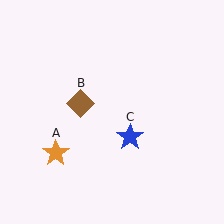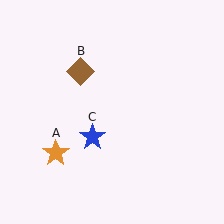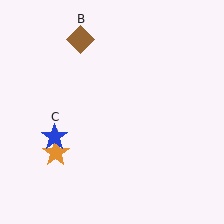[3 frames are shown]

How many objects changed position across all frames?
2 objects changed position: brown diamond (object B), blue star (object C).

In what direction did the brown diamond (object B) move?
The brown diamond (object B) moved up.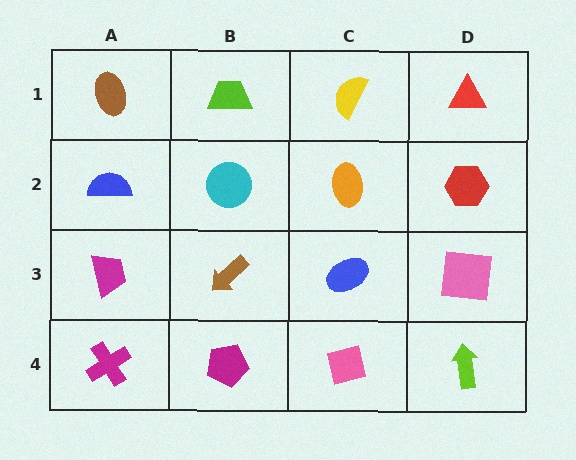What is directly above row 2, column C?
A yellow semicircle.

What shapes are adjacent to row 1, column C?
An orange ellipse (row 2, column C), a lime trapezoid (row 1, column B), a red triangle (row 1, column D).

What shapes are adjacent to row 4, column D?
A pink square (row 3, column D), a pink square (row 4, column C).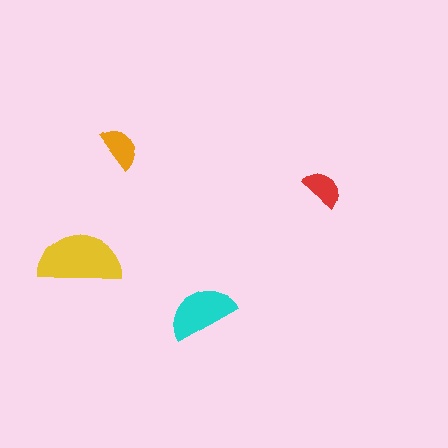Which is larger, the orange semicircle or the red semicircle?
The orange one.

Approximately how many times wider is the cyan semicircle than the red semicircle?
About 1.5 times wider.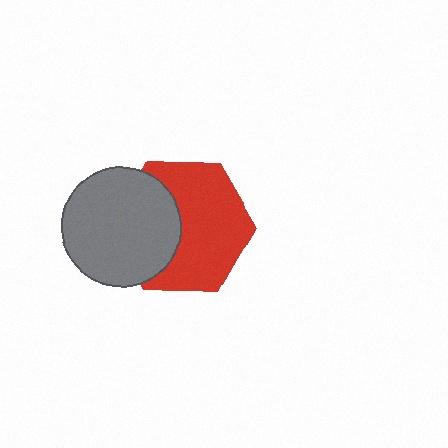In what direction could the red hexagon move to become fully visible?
The red hexagon could move right. That would shift it out from behind the gray circle entirely.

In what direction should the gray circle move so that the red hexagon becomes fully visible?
The gray circle should move left. That is the shortest direction to clear the overlap and leave the red hexagon fully visible.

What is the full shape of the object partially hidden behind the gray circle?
The partially hidden object is a red hexagon.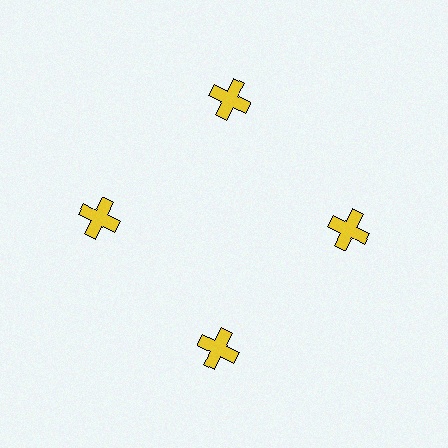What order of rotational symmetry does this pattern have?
This pattern has 4-fold rotational symmetry.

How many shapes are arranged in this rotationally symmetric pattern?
There are 4 shapes, arranged in 4 groups of 1.